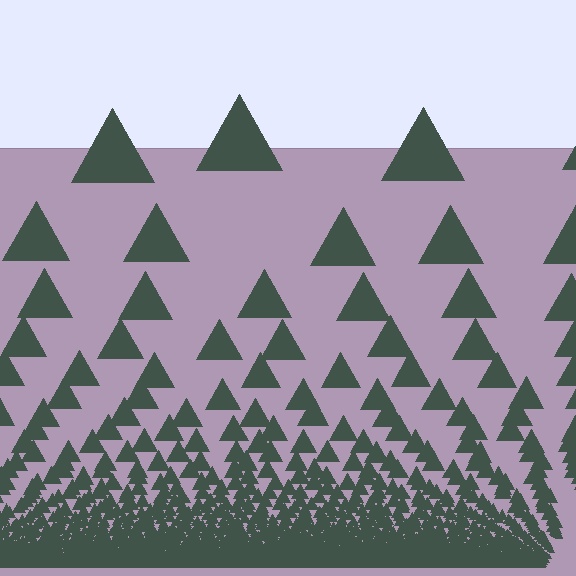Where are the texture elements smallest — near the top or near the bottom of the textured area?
Near the bottom.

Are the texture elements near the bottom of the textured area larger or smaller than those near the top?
Smaller. The gradient is inverted — elements near the bottom are smaller and denser.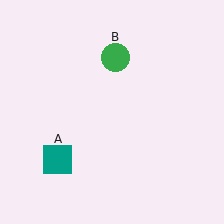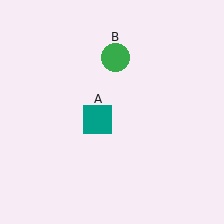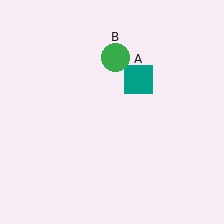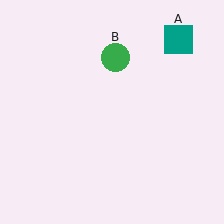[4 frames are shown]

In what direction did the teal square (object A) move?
The teal square (object A) moved up and to the right.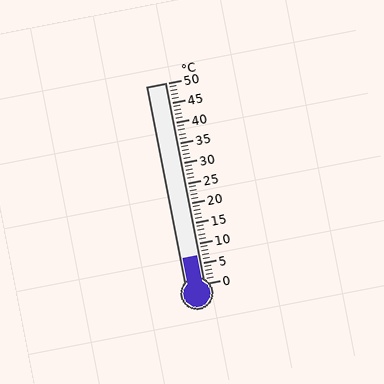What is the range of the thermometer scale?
The thermometer scale ranges from 0°C to 50°C.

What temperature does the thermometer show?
The thermometer shows approximately 7°C.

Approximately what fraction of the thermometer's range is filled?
The thermometer is filled to approximately 15% of its range.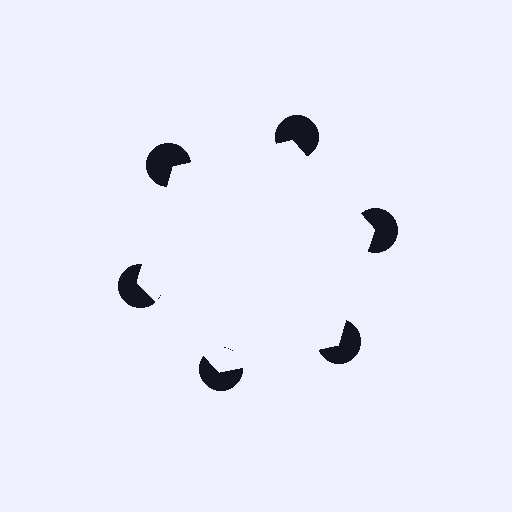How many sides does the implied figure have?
6 sides.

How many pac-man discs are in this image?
There are 6 — one at each vertex of the illusory hexagon.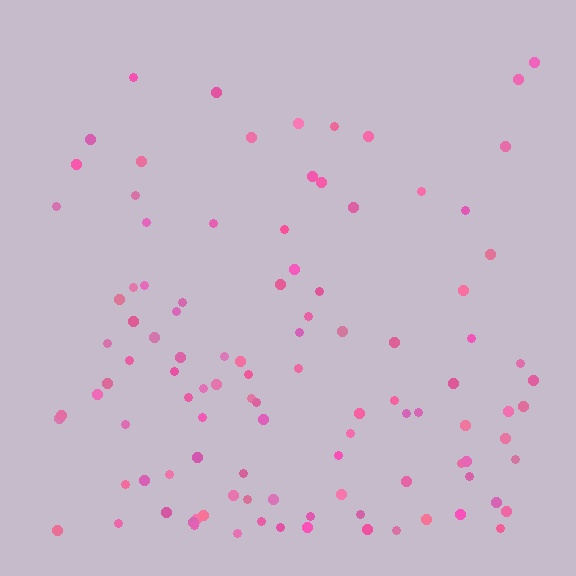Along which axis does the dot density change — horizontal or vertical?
Vertical.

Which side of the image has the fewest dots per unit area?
The top.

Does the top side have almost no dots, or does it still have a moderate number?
Still a moderate number, just noticeably fewer than the bottom.